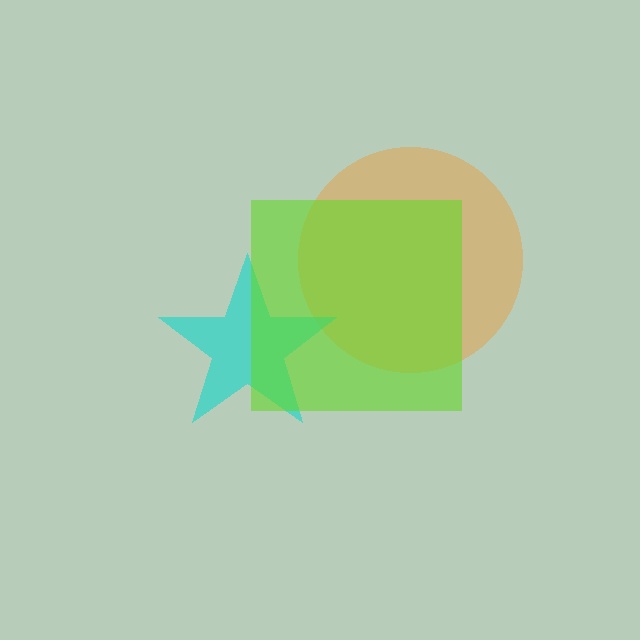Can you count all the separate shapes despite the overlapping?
Yes, there are 3 separate shapes.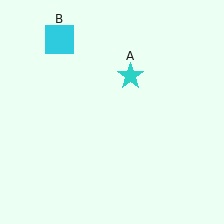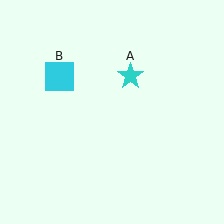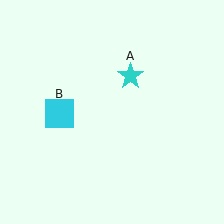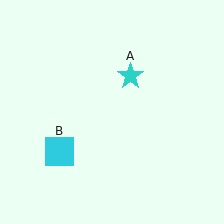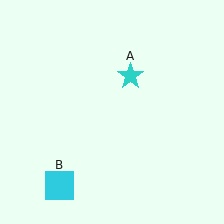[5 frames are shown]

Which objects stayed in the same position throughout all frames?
Cyan star (object A) remained stationary.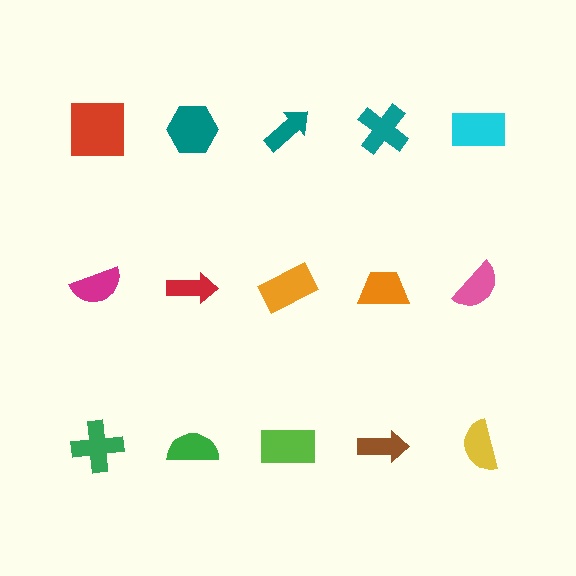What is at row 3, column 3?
A lime rectangle.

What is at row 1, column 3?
A teal arrow.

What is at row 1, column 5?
A cyan rectangle.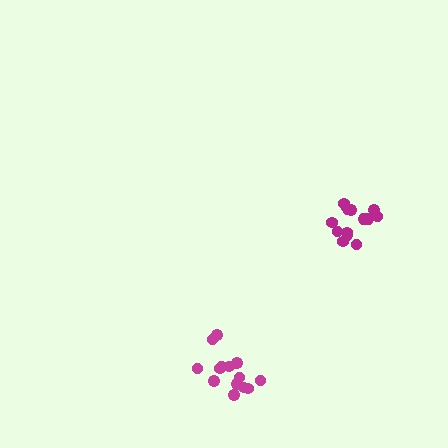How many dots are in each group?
Group 1: 14 dots, Group 2: 14 dots (28 total).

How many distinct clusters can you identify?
There are 2 distinct clusters.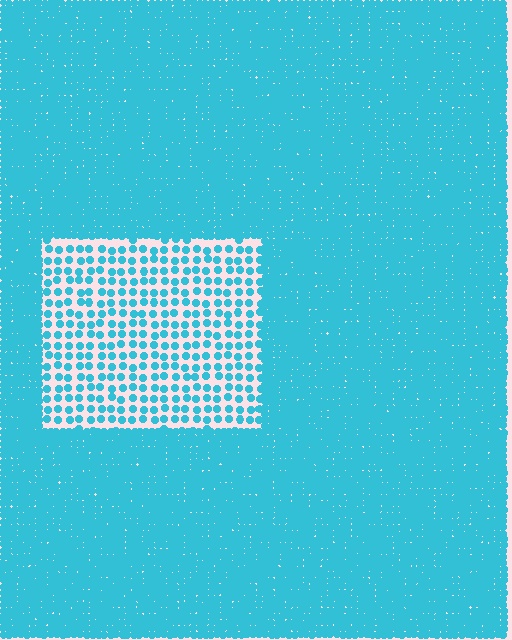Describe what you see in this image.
The image contains small cyan elements arranged at two different densities. A rectangle-shaped region is visible where the elements are less densely packed than the surrounding area.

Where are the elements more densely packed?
The elements are more densely packed outside the rectangle boundary.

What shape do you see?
I see a rectangle.